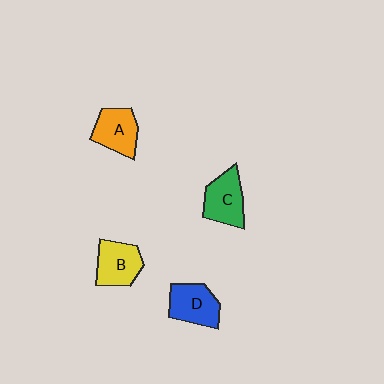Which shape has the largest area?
Shape C (green).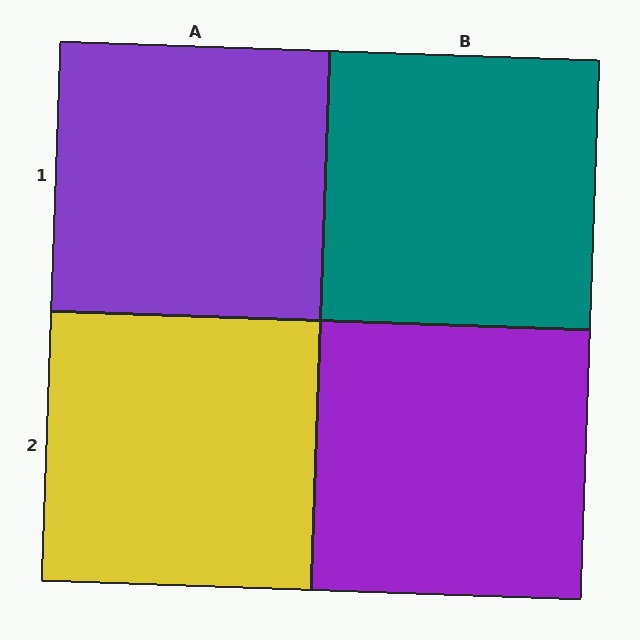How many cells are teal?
1 cell is teal.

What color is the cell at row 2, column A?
Yellow.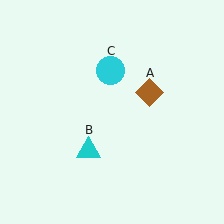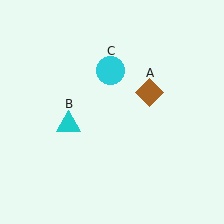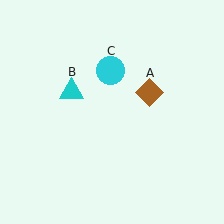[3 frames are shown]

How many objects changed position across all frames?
1 object changed position: cyan triangle (object B).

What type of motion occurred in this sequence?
The cyan triangle (object B) rotated clockwise around the center of the scene.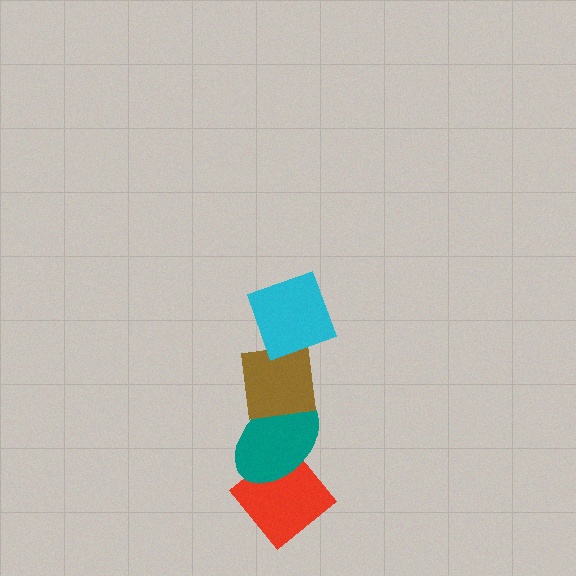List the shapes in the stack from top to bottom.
From top to bottom: the cyan diamond, the brown square, the teal ellipse, the red diamond.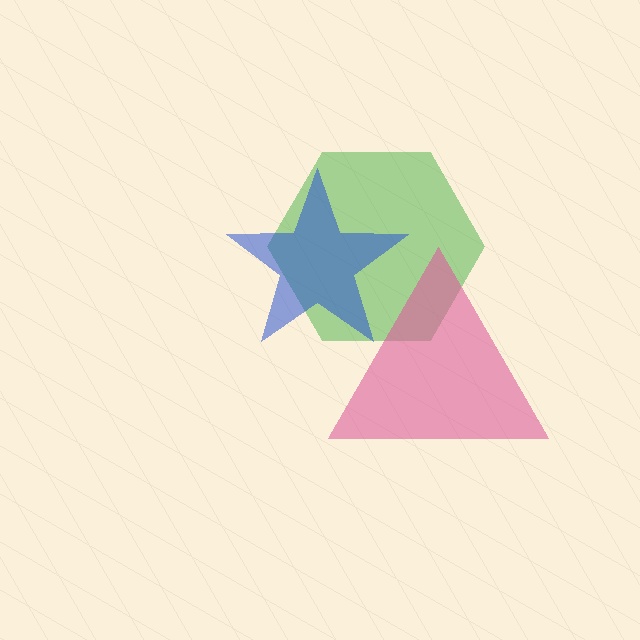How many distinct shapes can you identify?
There are 3 distinct shapes: a green hexagon, a blue star, a pink triangle.